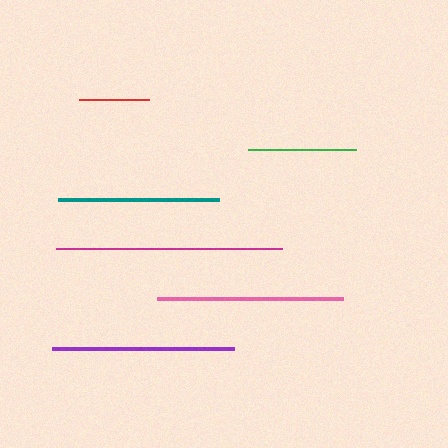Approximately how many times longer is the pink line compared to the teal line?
The pink line is approximately 1.2 times the length of the teal line.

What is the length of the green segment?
The green segment is approximately 107 pixels long.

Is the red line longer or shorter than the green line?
The green line is longer than the red line.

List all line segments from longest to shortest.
From longest to shortest: magenta, pink, purple, teal, green, red.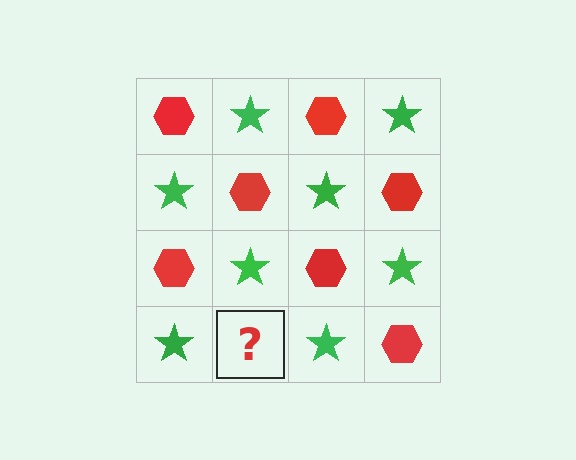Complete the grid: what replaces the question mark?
The question mark should be replaced with a red hexagon.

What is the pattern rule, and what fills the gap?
The rule is that it alternates red hexagon and green star in a checkerboard pattern. The gap should be filled with a red hexagon.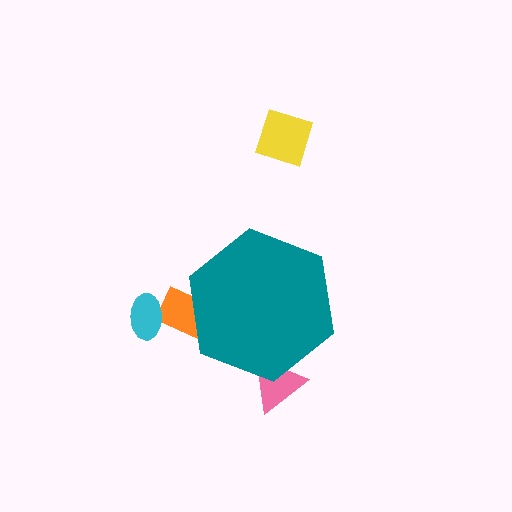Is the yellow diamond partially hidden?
No, the yellow diamond is fully visible.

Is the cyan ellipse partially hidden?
No, the cyan ellipse is fully visible.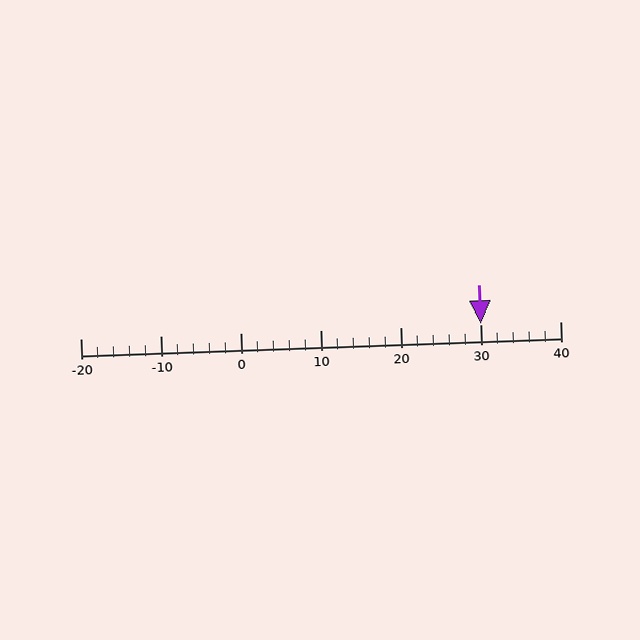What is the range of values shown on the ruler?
The ruler shows values from -20 to 40.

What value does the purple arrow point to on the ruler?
The purple arrow points to approximately 30.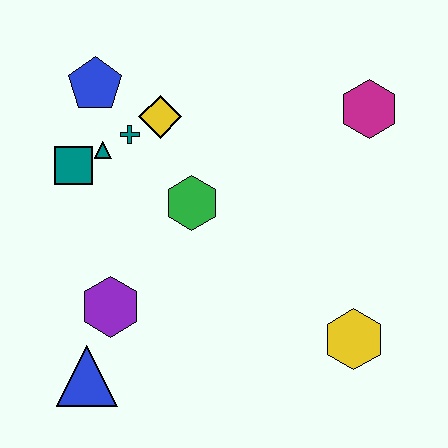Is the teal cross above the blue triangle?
Yes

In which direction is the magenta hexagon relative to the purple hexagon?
The magenta hexagon is to the right of the purple hexagon.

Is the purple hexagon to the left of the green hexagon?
Yes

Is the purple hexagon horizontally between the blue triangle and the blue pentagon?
No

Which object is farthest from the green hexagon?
The yellow hexagon is farthest from the green hexagon.